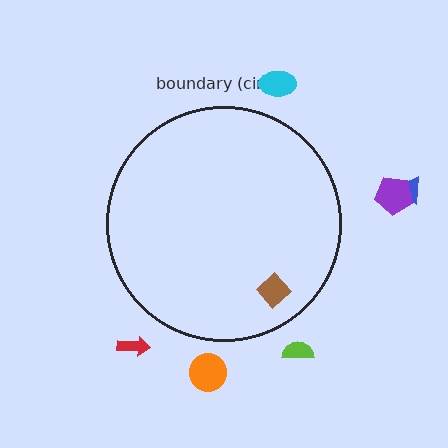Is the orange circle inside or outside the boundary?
Outside.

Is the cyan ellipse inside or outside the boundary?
Outside.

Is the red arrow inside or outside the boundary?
Outside.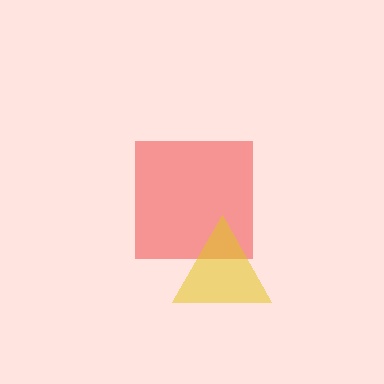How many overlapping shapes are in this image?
There are 2 overlapping shapes in the image.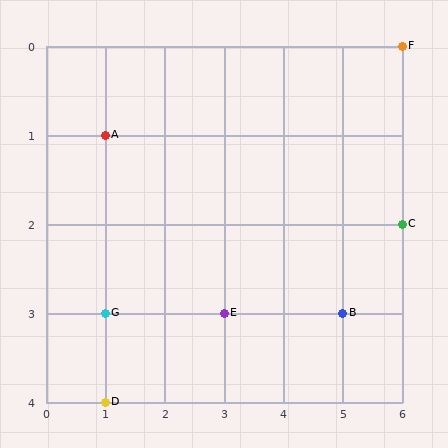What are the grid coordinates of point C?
Point C is at grid coordinates (6, 2).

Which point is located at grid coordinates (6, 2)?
Point C is at (6, 2).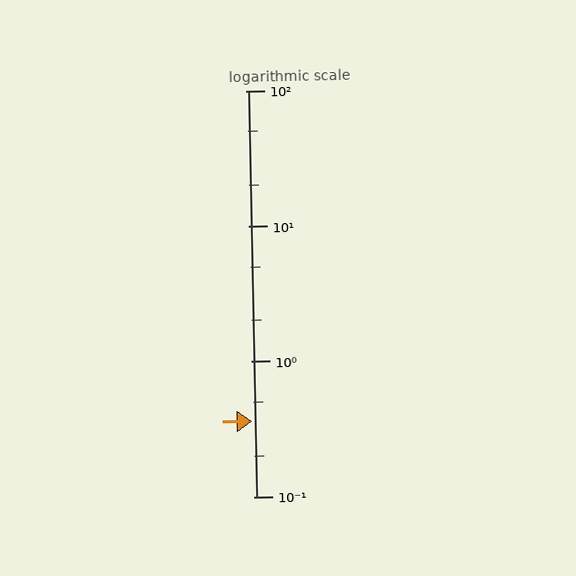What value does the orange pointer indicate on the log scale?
The pointer indicates approximately 0.36.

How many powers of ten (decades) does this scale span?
The scale spans 3 decades, from 0.1 to 100.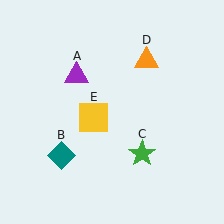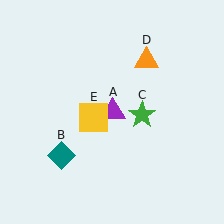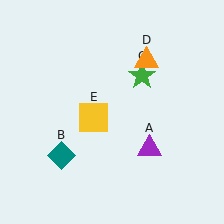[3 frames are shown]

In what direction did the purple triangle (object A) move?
The purple triangle (object A) moved down and to the right.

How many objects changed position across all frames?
2 objects changed position: purple triangle (object A), green star (object C).